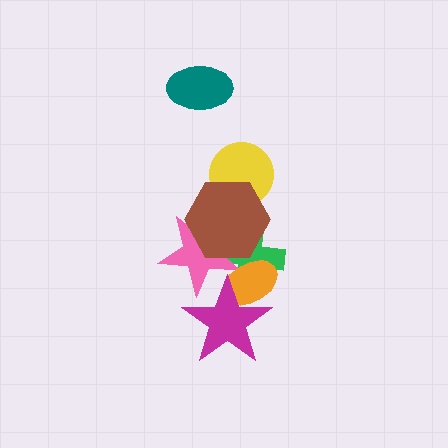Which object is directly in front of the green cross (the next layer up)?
The pink star is directly in front of the green cross.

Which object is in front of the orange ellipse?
The magenta star is in front of the orange ellipse.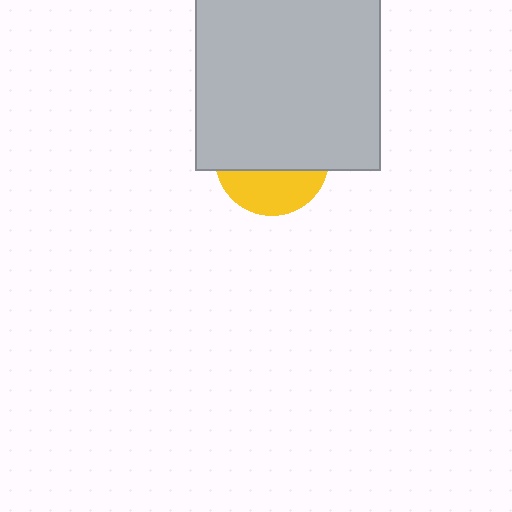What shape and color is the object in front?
The object in front is a light gray rectangle.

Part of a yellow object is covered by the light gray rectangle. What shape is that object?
It is a circle.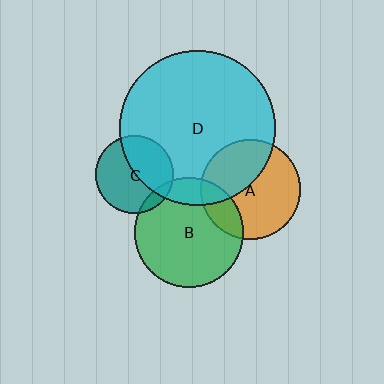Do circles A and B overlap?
Yes.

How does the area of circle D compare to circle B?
Approximately 2.0 times.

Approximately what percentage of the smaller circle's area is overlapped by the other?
Approximately 20%.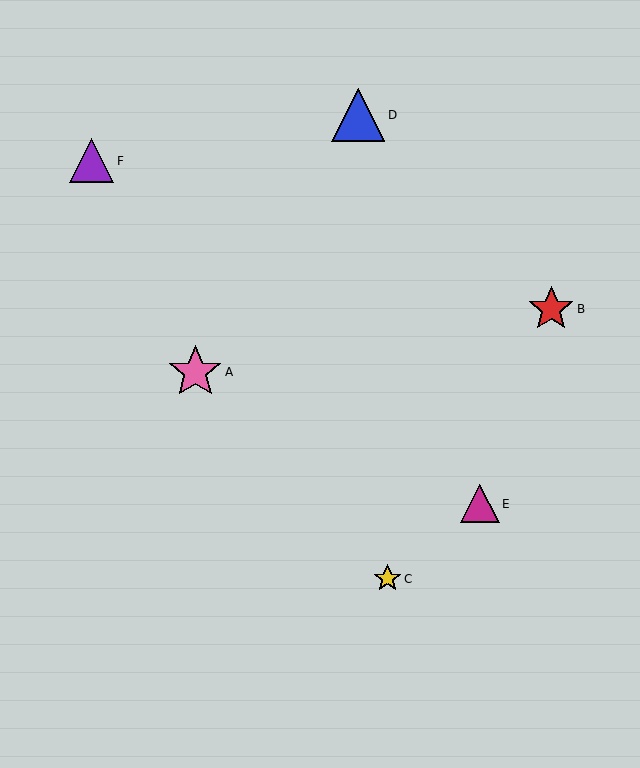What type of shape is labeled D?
Shape D is a blue triangle.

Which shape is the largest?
The pink star (labeled A) is the largest.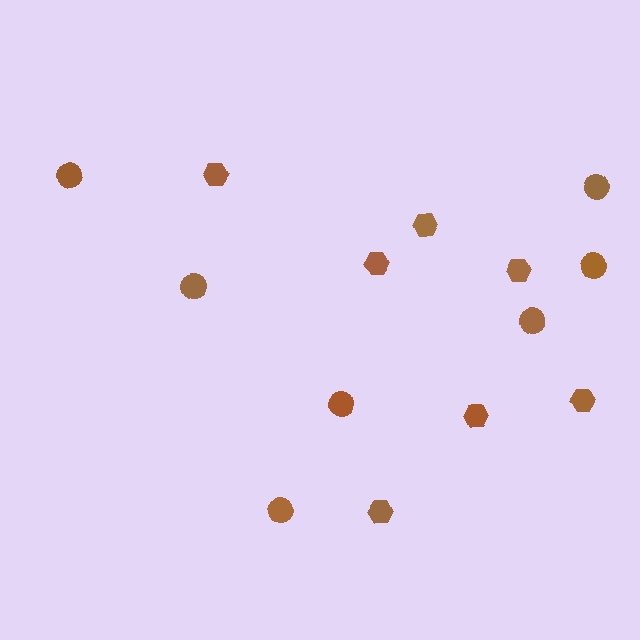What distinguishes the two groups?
There are 2 groups: one group of hexagons (7) and one group of circles (7).